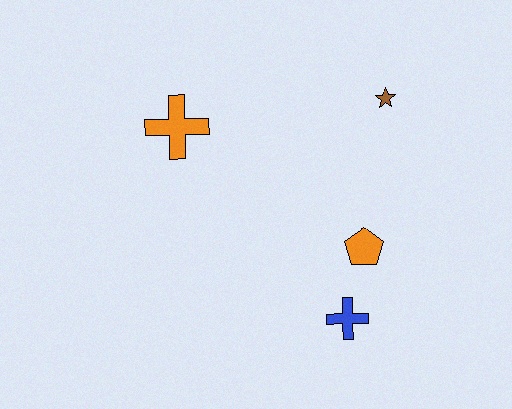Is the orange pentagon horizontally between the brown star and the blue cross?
Yes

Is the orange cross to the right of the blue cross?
No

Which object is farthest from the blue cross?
The orange cross is farthest from the blue cross.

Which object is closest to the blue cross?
The orange pentagon is closest to the blue cross.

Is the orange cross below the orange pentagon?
No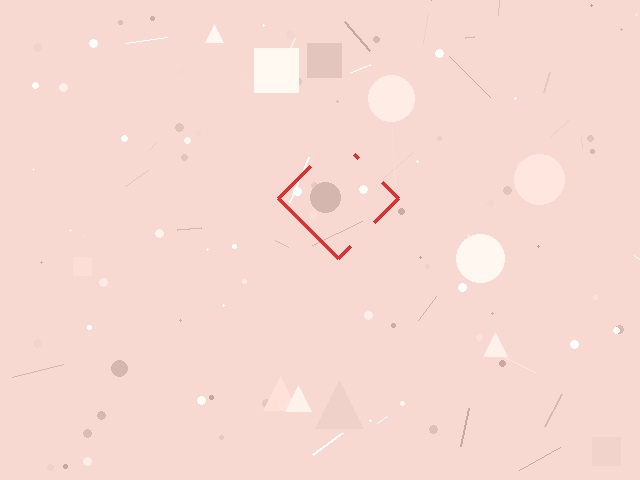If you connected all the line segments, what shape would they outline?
They would outline a diamond.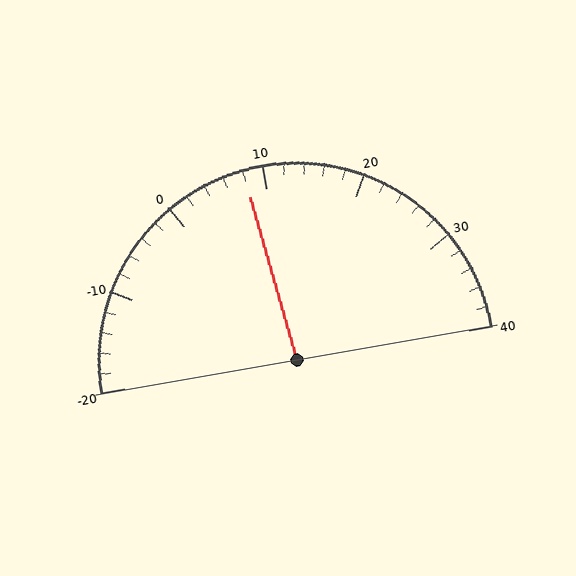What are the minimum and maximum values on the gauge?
The gauge ranges from -20 to 40.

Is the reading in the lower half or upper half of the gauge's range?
The reading is in the lower half of the range (-20 to 40).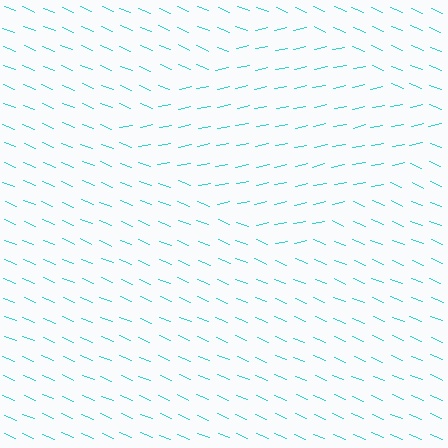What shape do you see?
I see a diamond.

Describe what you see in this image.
The image is filled with small cyan line segments. A diamond region in the image has lines oriented differently from the surrounding lines, creating a visible texture boundary.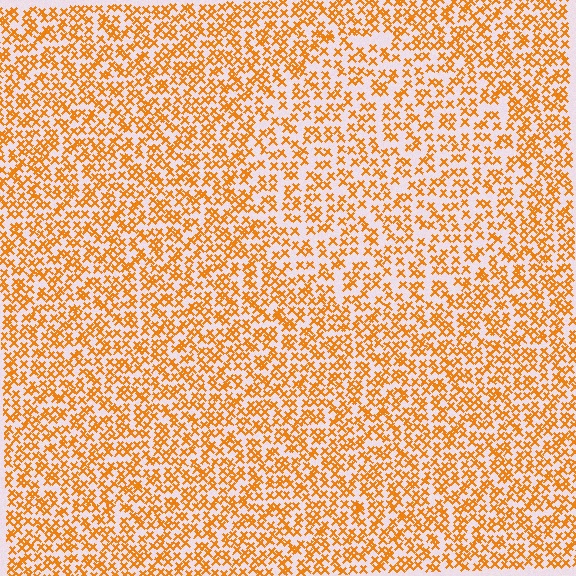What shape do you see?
I see a circle.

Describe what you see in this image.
The image contains small orange elements arranged at two different densities. A circle-shaped region is visible where the elements are less densely packed than the surrounding area.